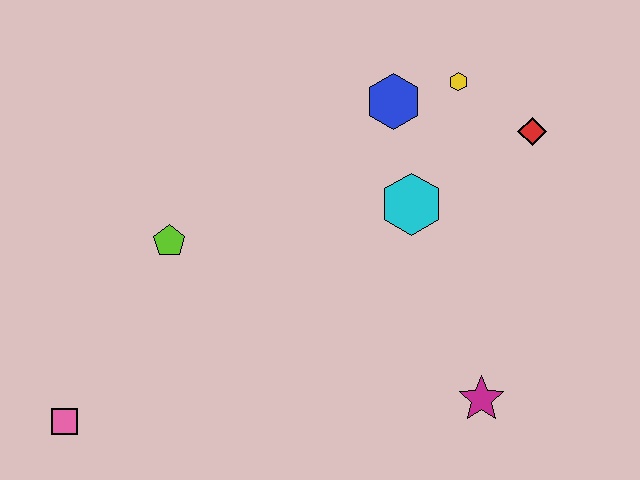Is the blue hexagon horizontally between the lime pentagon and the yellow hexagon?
Yes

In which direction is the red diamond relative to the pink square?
The red diamond is to the right of the pink square.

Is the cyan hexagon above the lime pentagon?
Yes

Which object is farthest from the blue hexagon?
The pink square is farthest from the blue hexagon.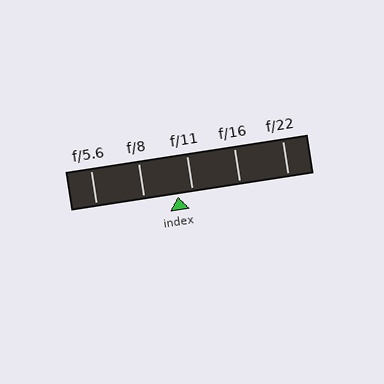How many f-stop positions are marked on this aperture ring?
There are 5 f-stop positions marked.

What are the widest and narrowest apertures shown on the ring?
The widest aperture shown is f/5.6 and the narrowest is f/22.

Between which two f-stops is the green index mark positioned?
The index mark is between f/8 and f/11.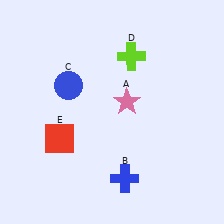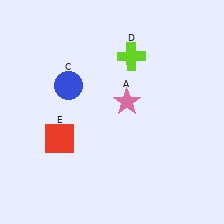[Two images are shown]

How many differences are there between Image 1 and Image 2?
There is 1 difference between the two images.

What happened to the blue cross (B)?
The blue cross (B) was removed in Image 2. It was in the bottom-right area of Image 1.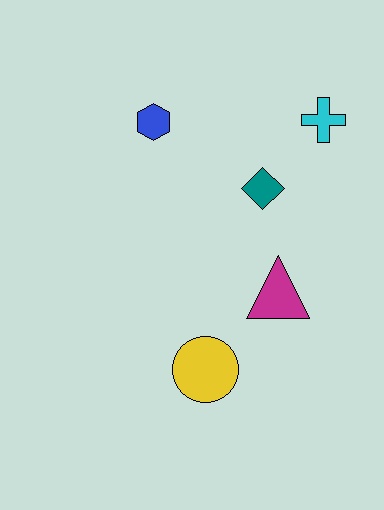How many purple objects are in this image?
There are no purple objects.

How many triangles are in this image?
There is 1 triangle.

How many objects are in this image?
There are 5 objects.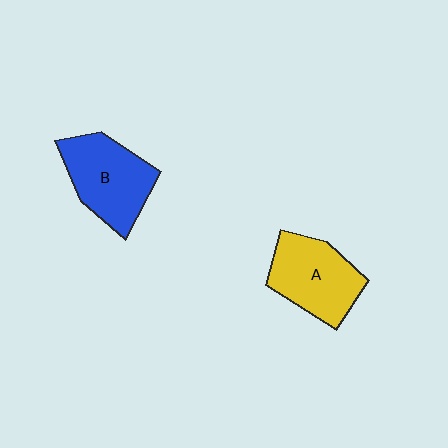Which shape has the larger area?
Shape B (blue).